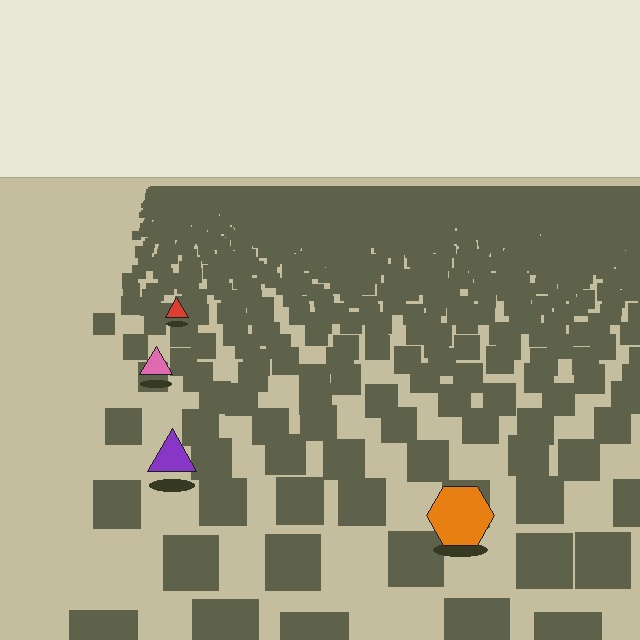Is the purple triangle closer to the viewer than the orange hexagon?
No. The orange hexagon is closer — you can tell from the texture gradient: the ground texture is coarser near it.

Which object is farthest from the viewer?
The red triangle is farthest from the viewer. It appears smaller and the ground texture around it is denser.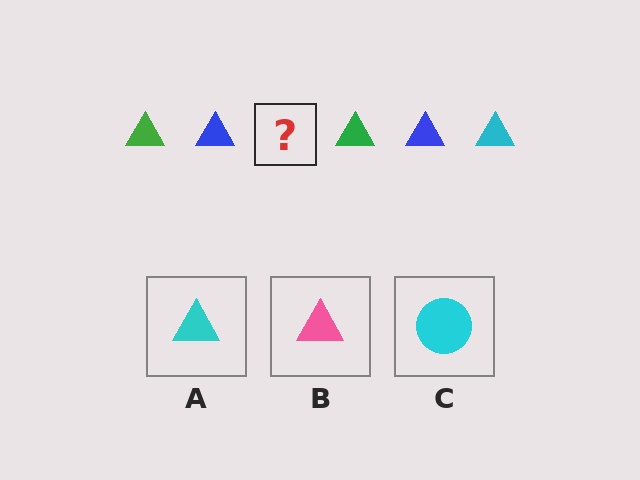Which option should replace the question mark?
Option A.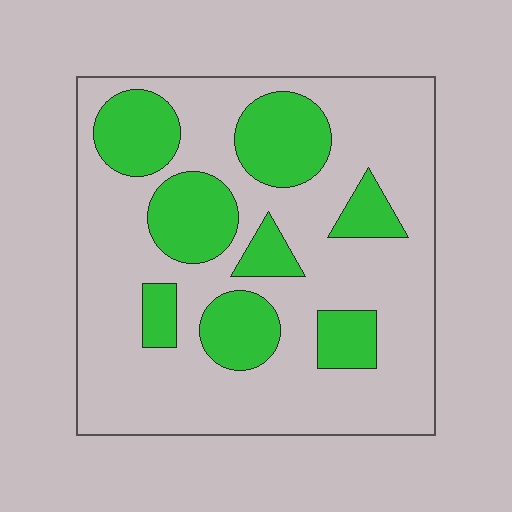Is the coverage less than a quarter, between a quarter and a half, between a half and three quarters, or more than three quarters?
Between a quarter and a half.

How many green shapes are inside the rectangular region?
8.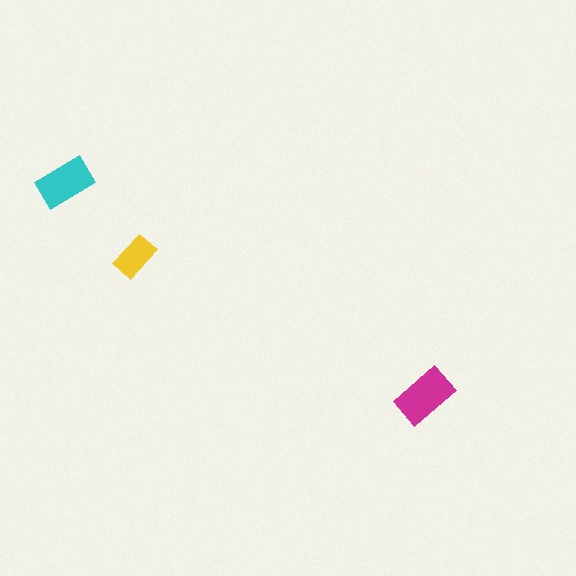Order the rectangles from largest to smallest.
the magenta one, the cyan one, the yellow one.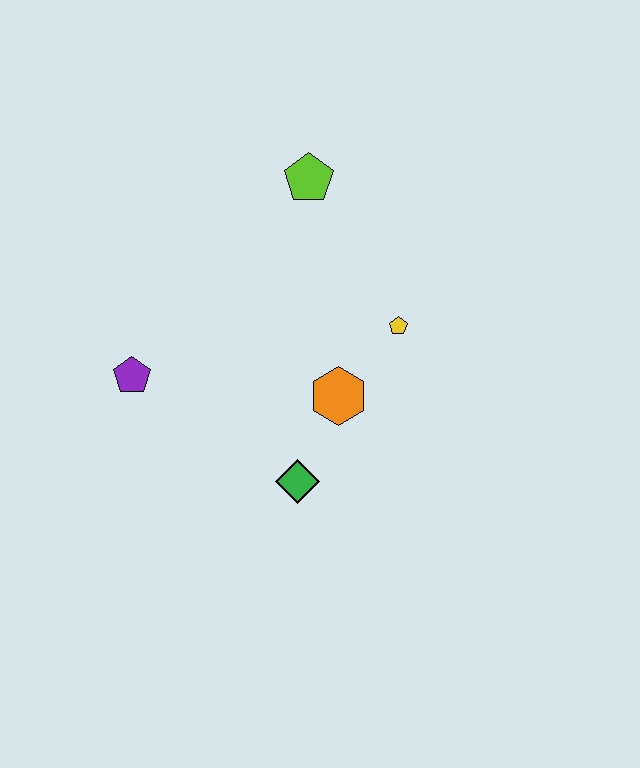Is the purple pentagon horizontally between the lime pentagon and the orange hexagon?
No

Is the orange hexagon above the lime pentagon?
No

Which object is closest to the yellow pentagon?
The orange hexagon is closest to the yellow pentagon.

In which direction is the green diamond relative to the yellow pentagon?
The green diamond is below the yellow pentagon.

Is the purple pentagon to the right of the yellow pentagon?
No